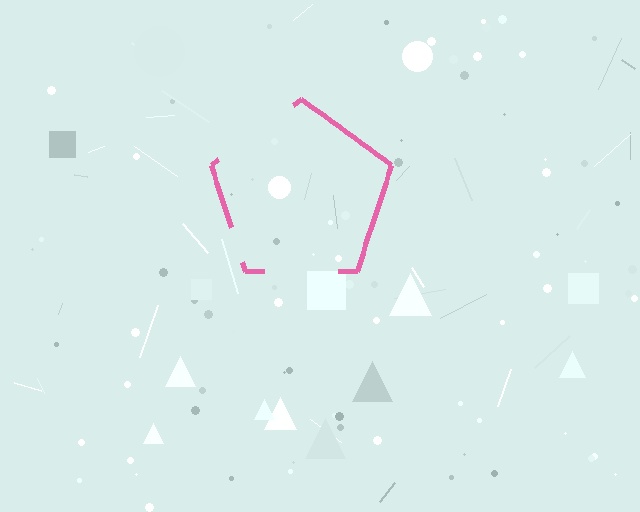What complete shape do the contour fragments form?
The contour fragments form a pentagon.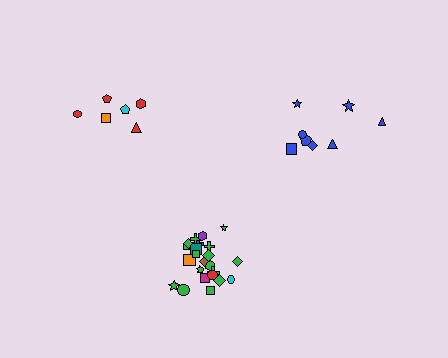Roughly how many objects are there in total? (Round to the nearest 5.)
Roughly 40 objects in total.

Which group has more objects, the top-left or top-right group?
The top-right group.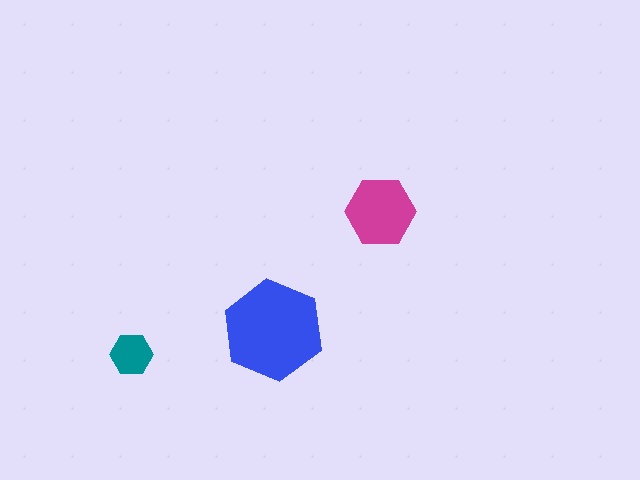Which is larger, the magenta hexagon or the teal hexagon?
The magenta one.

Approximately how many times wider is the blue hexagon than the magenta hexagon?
About 1.5 times wider.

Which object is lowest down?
The teal hexagon is bottommost.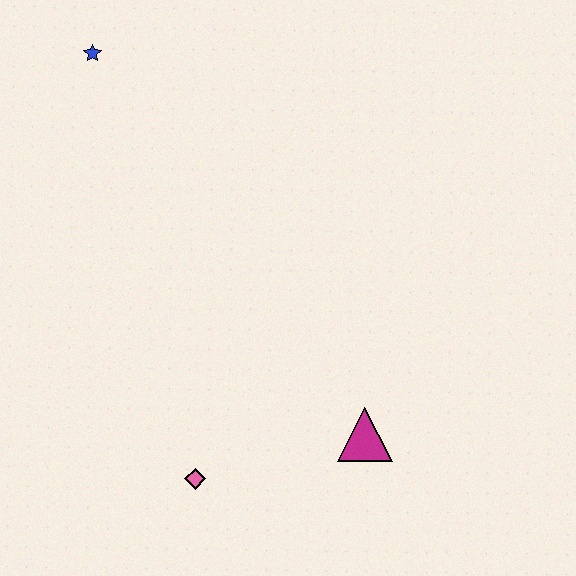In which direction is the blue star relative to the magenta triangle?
The blue star is above the magenta triangle.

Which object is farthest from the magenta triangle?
The blue star is farthest from the magenta triangle.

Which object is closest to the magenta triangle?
The pink diamond is closest to the magenta triangle.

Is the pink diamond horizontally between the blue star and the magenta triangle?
Yes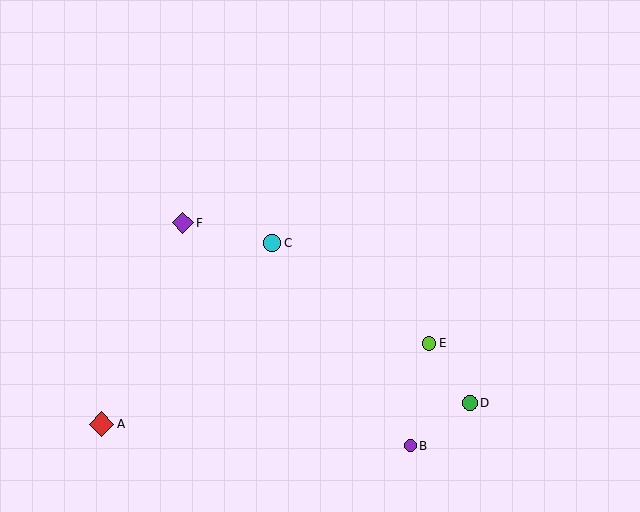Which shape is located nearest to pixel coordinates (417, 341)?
The lime circle (labeled E) at (429, 343) is nearest to that location.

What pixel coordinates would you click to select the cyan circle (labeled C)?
Click at (272, 243) to select the cyan circle C.